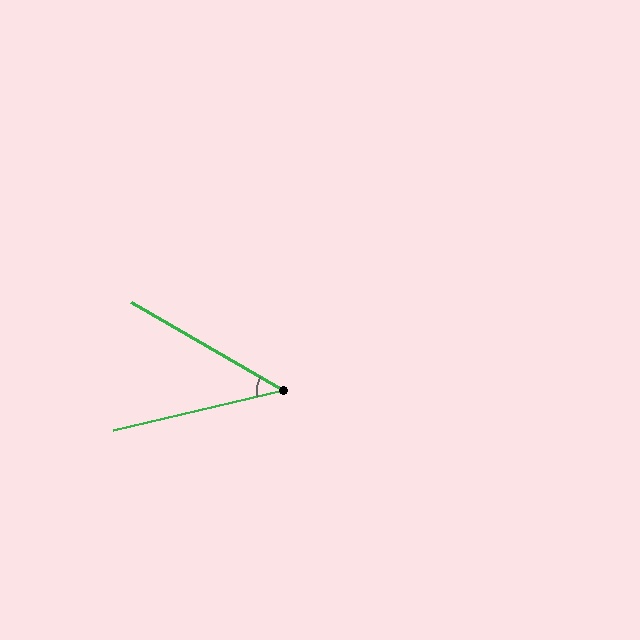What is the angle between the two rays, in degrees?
Approximately 43 degrees.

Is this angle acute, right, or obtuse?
It is acute.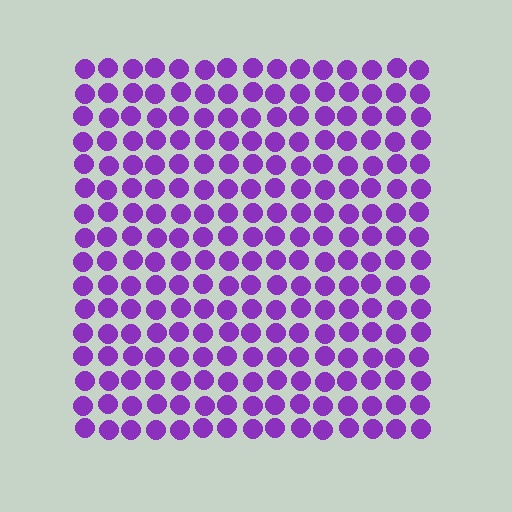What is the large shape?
The large shape is a square.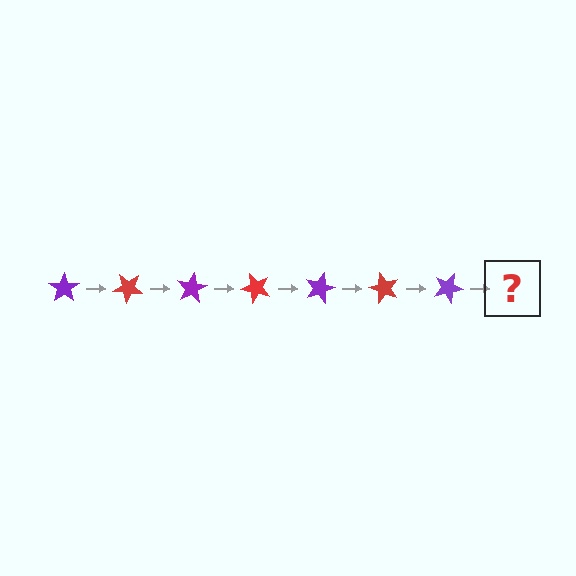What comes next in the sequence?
The next element should be a red star, rotated 280 degrees from the start.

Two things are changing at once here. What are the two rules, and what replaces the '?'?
The two rules are that it rotates 40 degrees each step and the color cycles through purple and red. The '?' should be a red star, rotated 280 degrees from the start.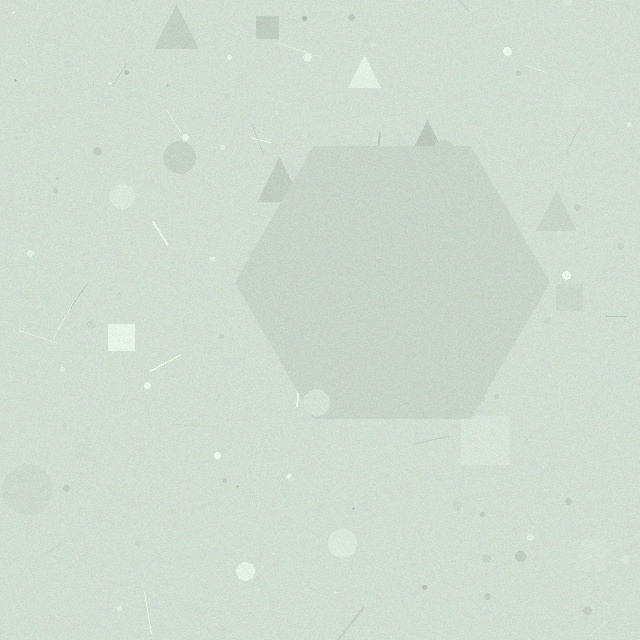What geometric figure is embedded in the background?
A hexagon is embedded in the background.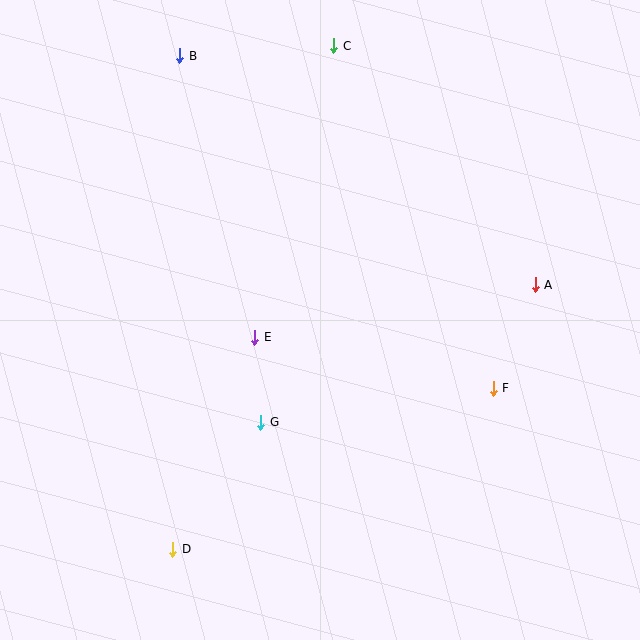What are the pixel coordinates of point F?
Point F is at (493, 388).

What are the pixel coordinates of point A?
Point A is at (535, 285).